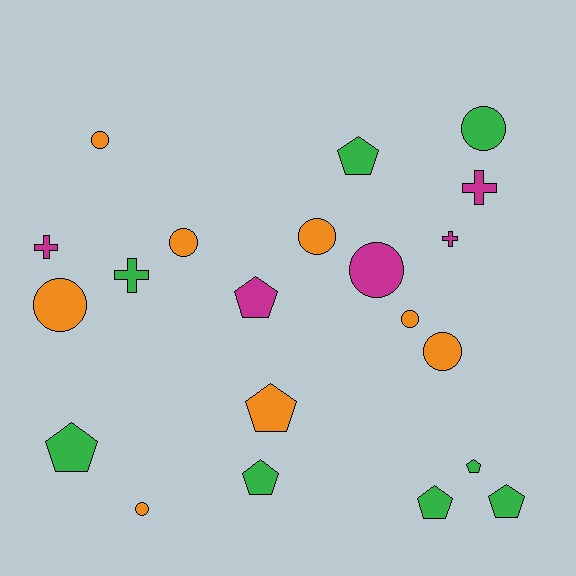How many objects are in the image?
There are 21 objects.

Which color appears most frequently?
Green, with 8 objects.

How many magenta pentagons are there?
There is 1 magenta pentagon.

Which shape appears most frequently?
Circle, with 9 objects.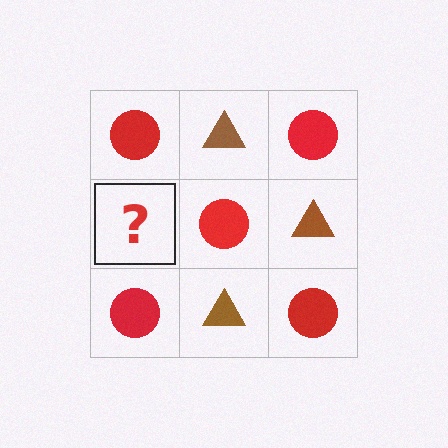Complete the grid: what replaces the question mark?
The question mark should be replaced with a brown triangle.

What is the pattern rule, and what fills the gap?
The rule is that it alternates red circle and brown triangle in a checkerboard pattern. The gap should be filled with a brown triangle.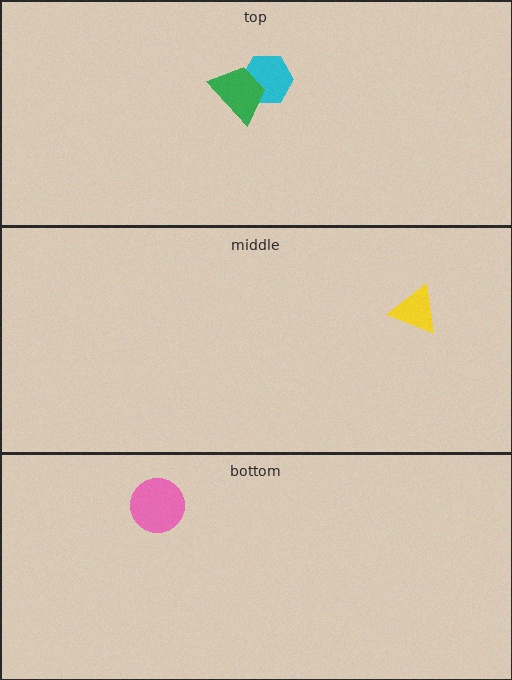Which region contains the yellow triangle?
The middle region.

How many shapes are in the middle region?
1.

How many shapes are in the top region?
2.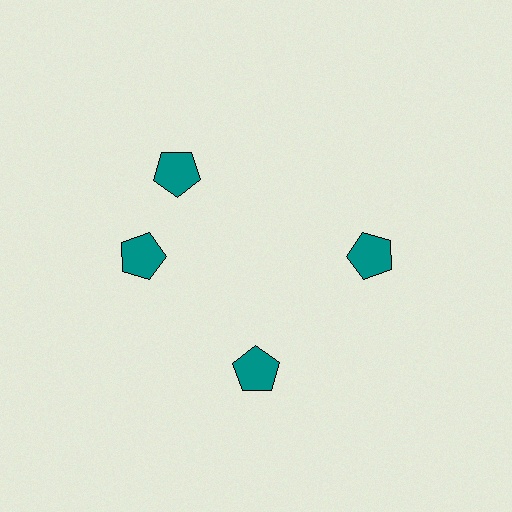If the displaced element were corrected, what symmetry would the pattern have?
It would have 4-fold rotational symmetry — the pattern would map onto itself every 90 degrees.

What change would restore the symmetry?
The symmetry would be restored by rotating it back into even spacing with its neighbors so that all 4 pentagons sit at equal angles and equal distance from the center.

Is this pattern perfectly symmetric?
No. The 4 teal pentagons are arranged in a ring, but one element near the 12 o'clock position is rotated out of alignment along the ring, breaking the 4-fold rotational symmetry.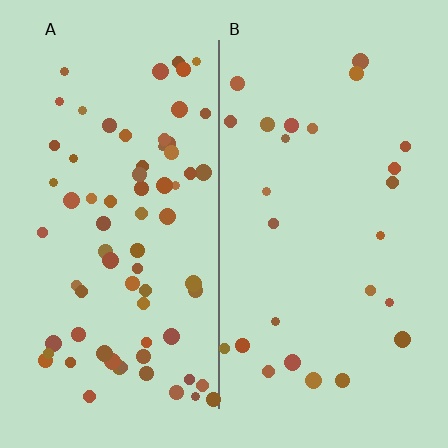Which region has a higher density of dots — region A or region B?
A (the left).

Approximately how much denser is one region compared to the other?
Approximately 2.7× — region A over region B.